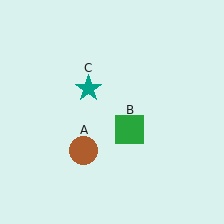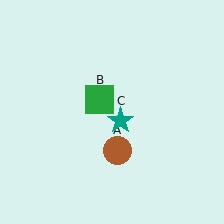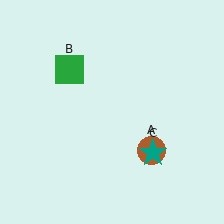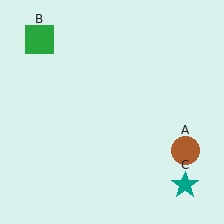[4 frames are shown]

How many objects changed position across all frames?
3 objects changed position: brown circle (object A), green square (object B), teal star (object C).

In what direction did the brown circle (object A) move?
The brown circle (object A) moved right.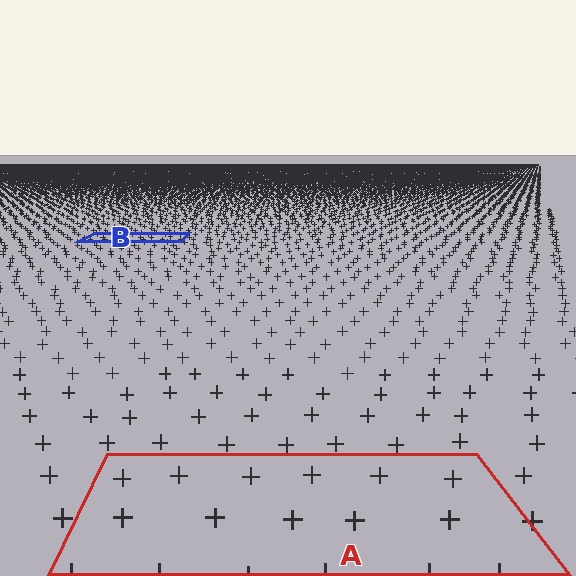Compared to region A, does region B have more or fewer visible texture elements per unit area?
Region B has more texture elements per unit area — they are packed more densely because it is farther away.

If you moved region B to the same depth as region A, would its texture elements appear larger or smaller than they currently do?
They would appear larger. At a closer depth, the same texture elements are projected at a bigger on-screen size.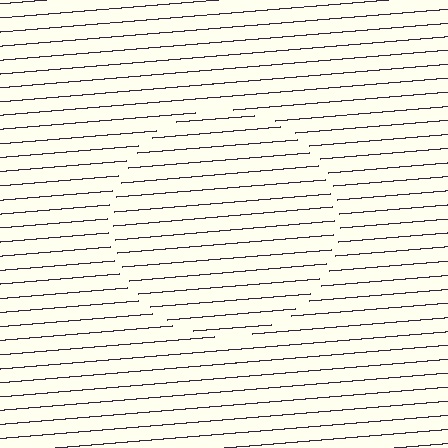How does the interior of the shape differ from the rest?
The interior of the shape contains the same grating, shifted by half a period — the contour is defined by the phase discontinuity where line-ends from the inner and outer gratings abut.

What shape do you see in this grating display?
An illusory circle. The interior of the shape contains the same grating, shifted by half a period — the contour is defined by the phase discontinuity where line-ends from the inner and outer gratings abut.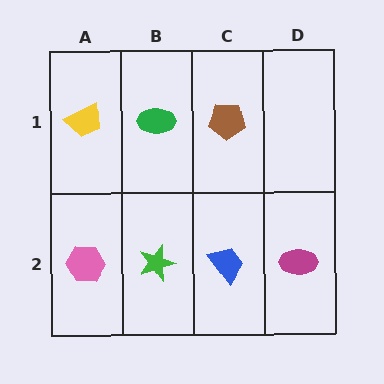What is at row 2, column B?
A green star.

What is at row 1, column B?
A green ellipse.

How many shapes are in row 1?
3 shapes.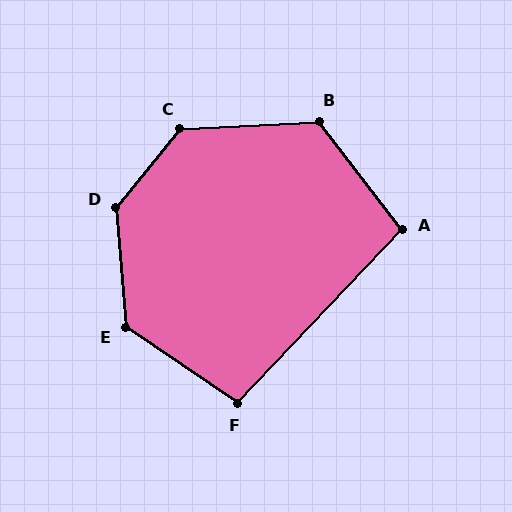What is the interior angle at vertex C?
Approximately 132 degrees (obtuse).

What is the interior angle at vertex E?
Approximately 129 degrees (obtuse).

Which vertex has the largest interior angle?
D, at approximately 136 degrees.